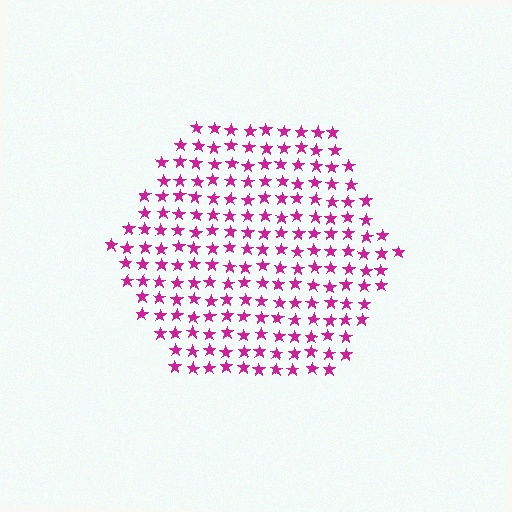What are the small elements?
The small elements are stars.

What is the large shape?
The large shape is a hexagon.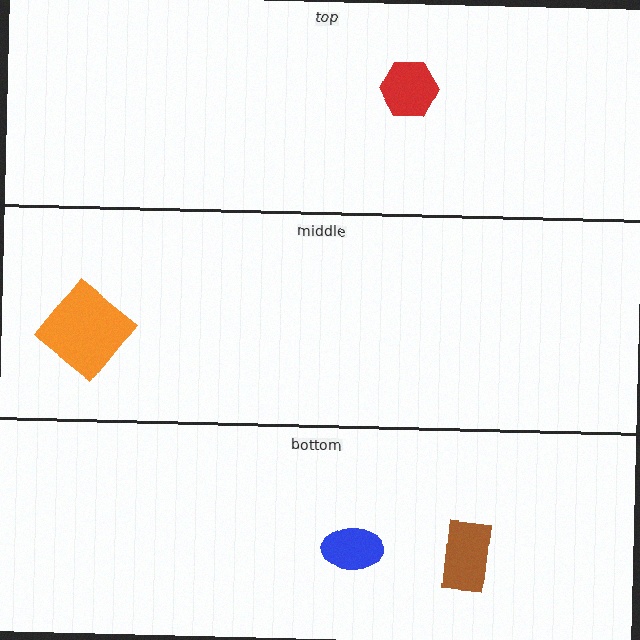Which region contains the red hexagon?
The top region.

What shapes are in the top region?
The red hexagon.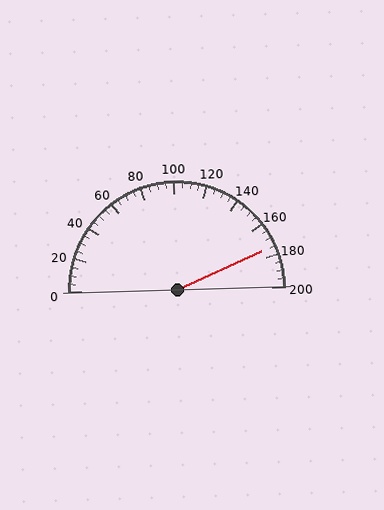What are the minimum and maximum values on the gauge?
The gauge ranges from 0 to 200.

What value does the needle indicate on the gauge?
The needle indicates approximately 175.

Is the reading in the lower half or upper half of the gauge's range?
The reading is in the upper half of the range (0 to 200).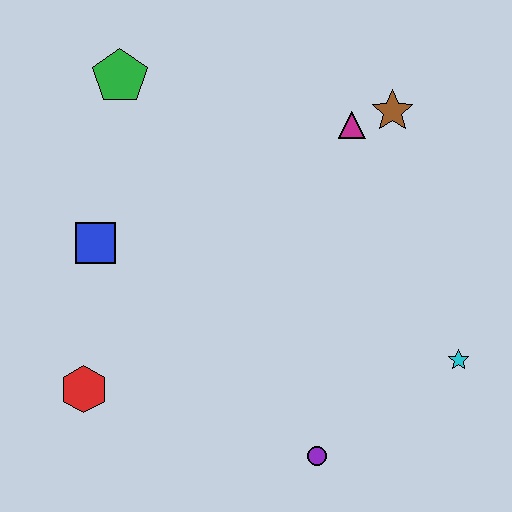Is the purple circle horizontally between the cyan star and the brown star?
No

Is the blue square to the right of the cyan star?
No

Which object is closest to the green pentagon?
The blue square is closest to the green pentagon.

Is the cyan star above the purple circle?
Yes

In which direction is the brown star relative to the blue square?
The brown star is to the right of the blue square.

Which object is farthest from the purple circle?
The green pentagon is farthest from the purple circle.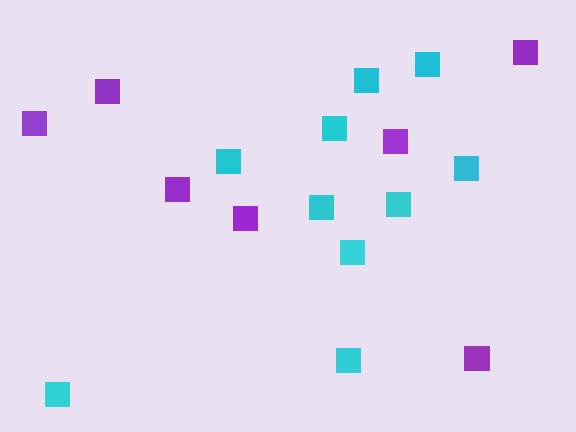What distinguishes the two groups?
There are 2 groups: one group of cyan squares (10) and one group of purple squares (7).